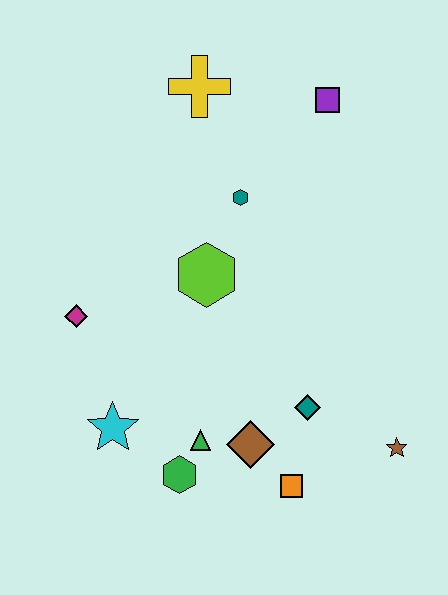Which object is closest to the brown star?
The teal diamond is closest to the brown star.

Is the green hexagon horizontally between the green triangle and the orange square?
No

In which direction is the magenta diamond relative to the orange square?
The magenta diamond is to the left of the orange square.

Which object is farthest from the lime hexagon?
The brown star is farthest from the lime hexagon.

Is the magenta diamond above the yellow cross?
No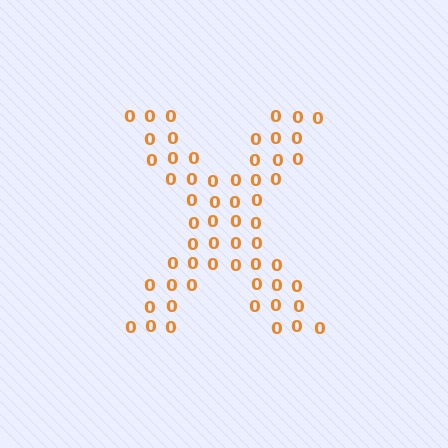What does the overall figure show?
The overall figure shows the letter X.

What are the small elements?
The small elements are digit 0's.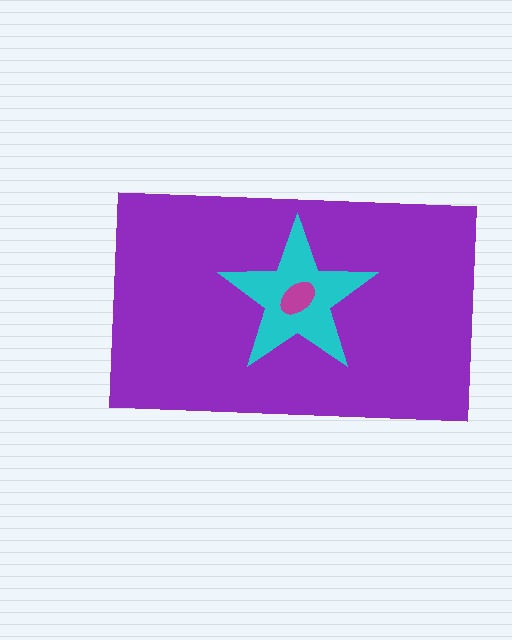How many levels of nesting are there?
3.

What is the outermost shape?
The purple rectangle.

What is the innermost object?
The magenta ellipse.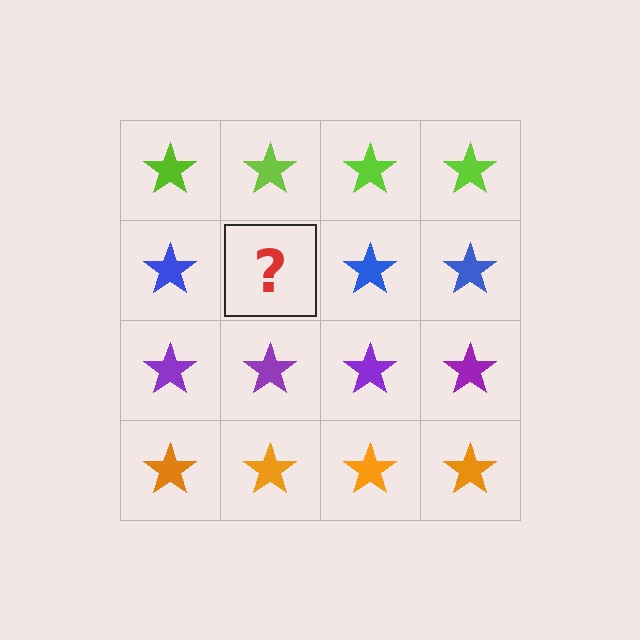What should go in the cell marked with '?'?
The missing cell should contain a blue star.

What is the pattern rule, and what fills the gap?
The rule is that each row has a consistent color. The gap should be filled with a blue star.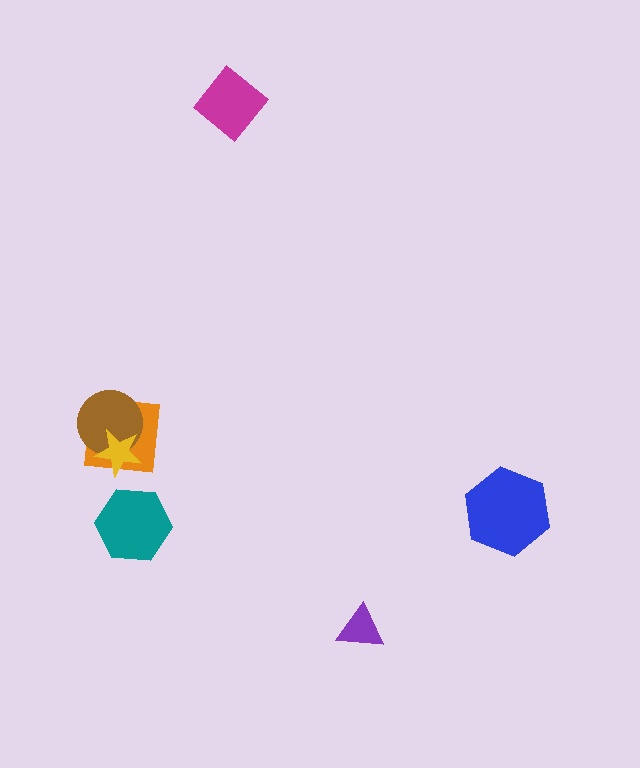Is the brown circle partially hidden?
Yes, it is partially covered by another shape.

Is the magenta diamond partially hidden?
No, no other shape covers it.